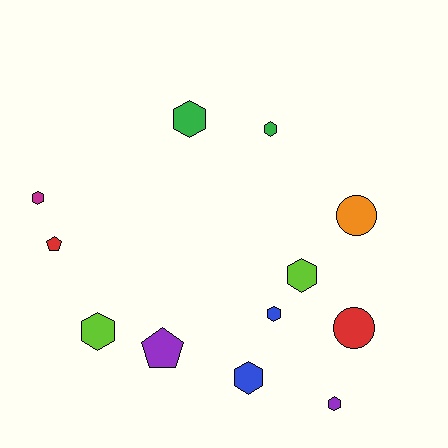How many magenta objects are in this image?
There is 1 magenta object.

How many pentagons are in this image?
There are 2 pentagons.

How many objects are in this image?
There are 12 objects.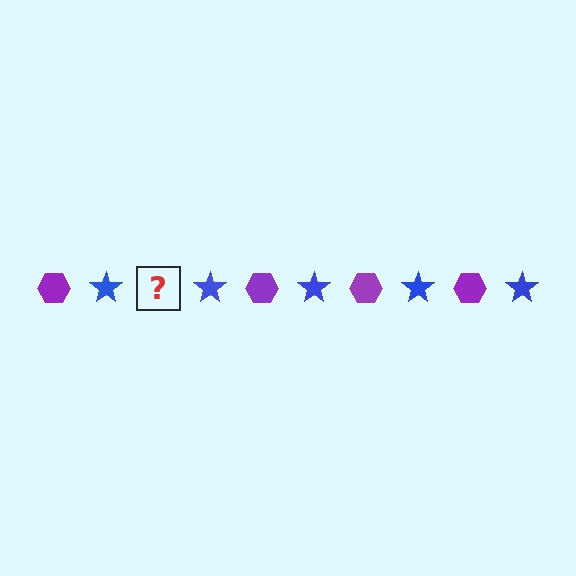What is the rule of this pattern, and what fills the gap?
The rule is that the pattern alternates between purple hexagon and blue star. The gap should be filled with a purple hexagon.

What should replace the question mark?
The question mark should be replaced with a purple hexagon.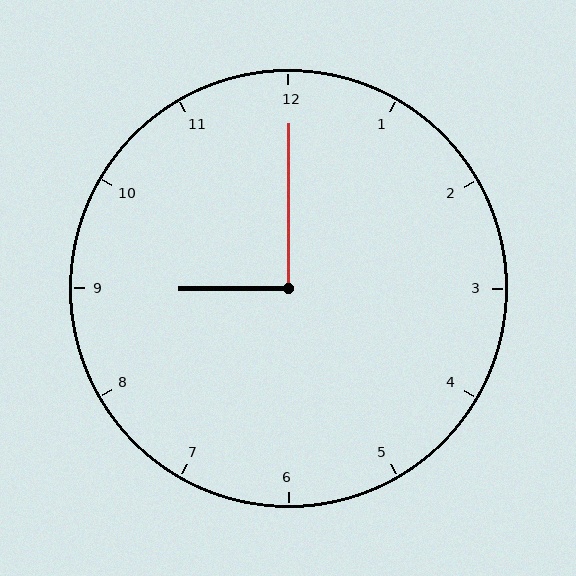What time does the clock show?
9:00.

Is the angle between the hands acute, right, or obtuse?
It is right.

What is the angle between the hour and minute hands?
Approximately 90 degrees.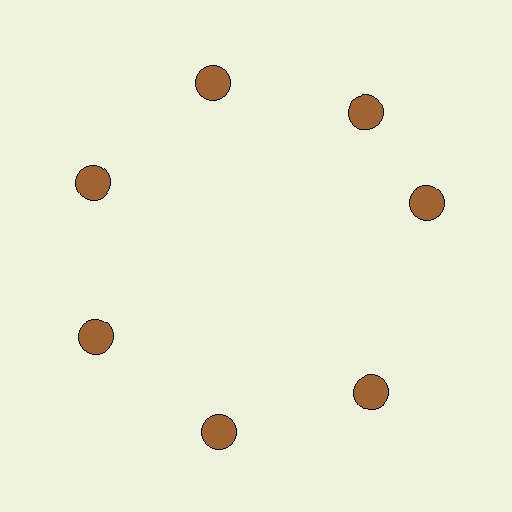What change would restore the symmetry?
The symmetry would be restored by rotating it back into even spacing with its neighbors so that all 7 circles sit at equal angles and equal distance from the center.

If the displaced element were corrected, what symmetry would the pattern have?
It would have 7-fold rotational symmetry — the pattern would map onto itself every 51 degrees.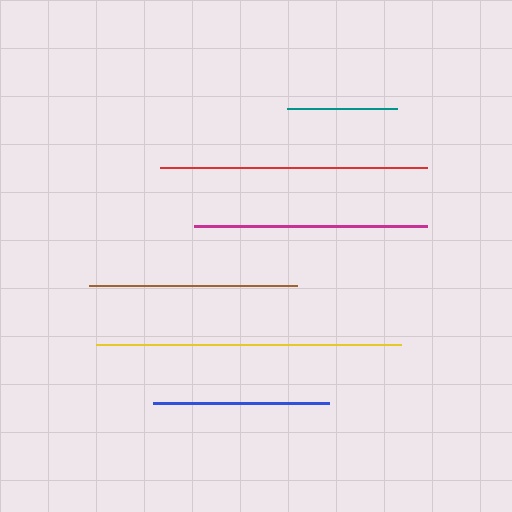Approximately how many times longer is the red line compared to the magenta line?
The red line is approximately 1.1 times the length of the magenta line.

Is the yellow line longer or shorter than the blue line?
The yellow line is longer than the blue line.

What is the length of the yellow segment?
The yellow segment is approximately 305 pixels long.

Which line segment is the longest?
The yellow line is the longest at approximately 305 pixels.